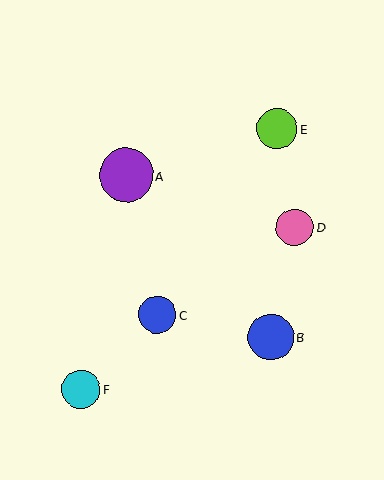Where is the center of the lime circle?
The center of the lime circle is at (277, 129).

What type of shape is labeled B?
Shape B is a blue circle.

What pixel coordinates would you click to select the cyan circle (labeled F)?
Click at (81, 389) to select the cyan circle F.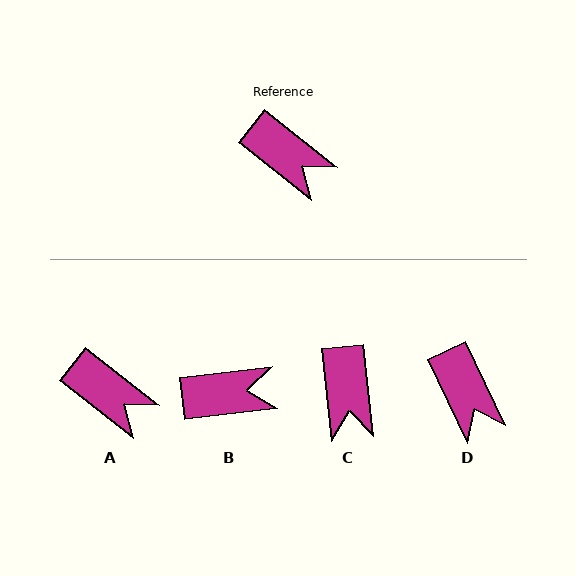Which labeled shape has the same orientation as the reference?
A.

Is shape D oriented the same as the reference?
No, it is off by about 26 degrees.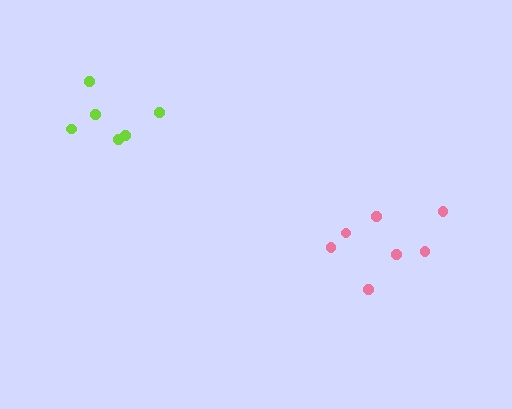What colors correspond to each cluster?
The clusters are colored: pink, lime.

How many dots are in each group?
Group 1: 7 dots, Group 2: 6 dots (13 total).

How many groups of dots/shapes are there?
There are 2 groups.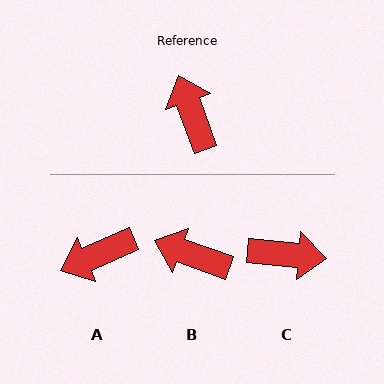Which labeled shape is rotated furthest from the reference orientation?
C, about 116 degrees away.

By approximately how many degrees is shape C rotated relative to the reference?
Approximately 116 degrees clockwise.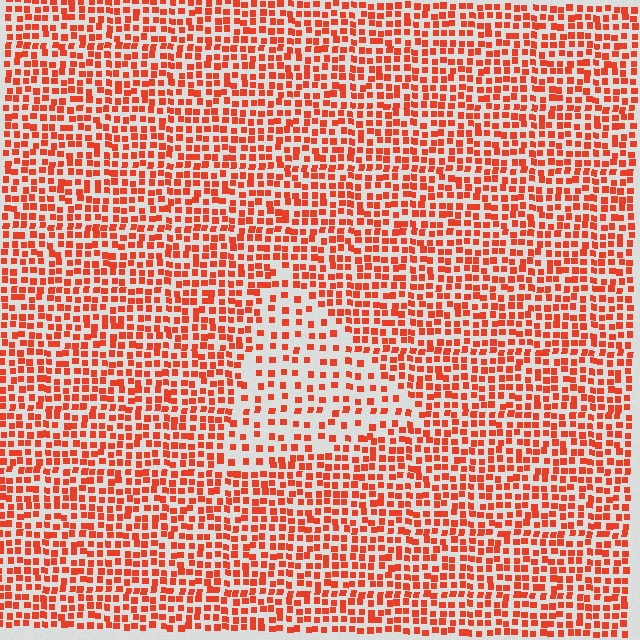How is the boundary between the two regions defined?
The boundary is defined by a change in element density (approximately 2.0x ratio). All elements are the same color, size, and shape.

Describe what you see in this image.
The image contains small red elements arranged at two different densities. A triangle-shaped region is visible where the elements are less densely packed than the surrounding area.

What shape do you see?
I see a triangle.